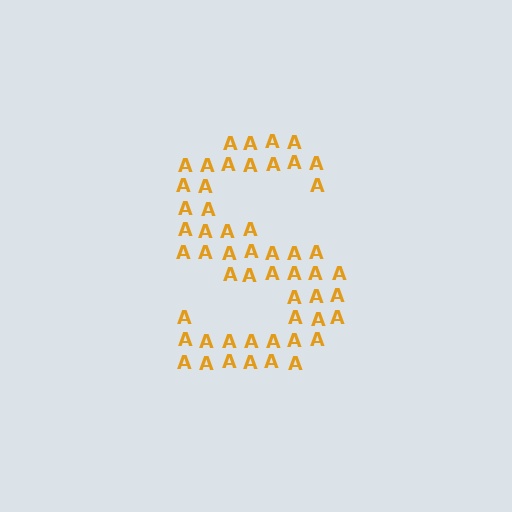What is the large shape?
The large shape is the letter S.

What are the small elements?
The small elements are letter A's.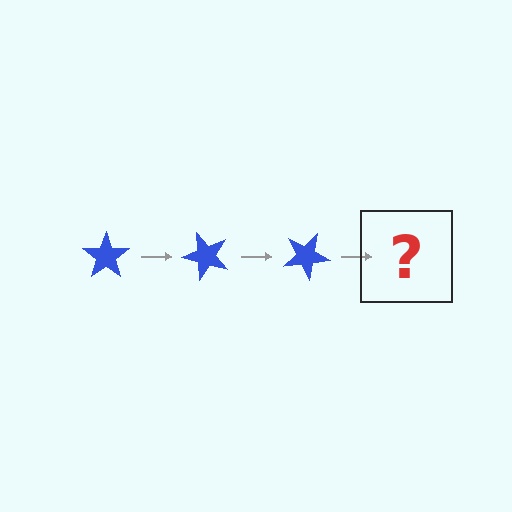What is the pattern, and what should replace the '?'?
The pattern is that the star rotates 50 degrees each step. The '?' should be a blue star rotated 150 degrees.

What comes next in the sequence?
The next element should be a blue star rotated 150 degrees.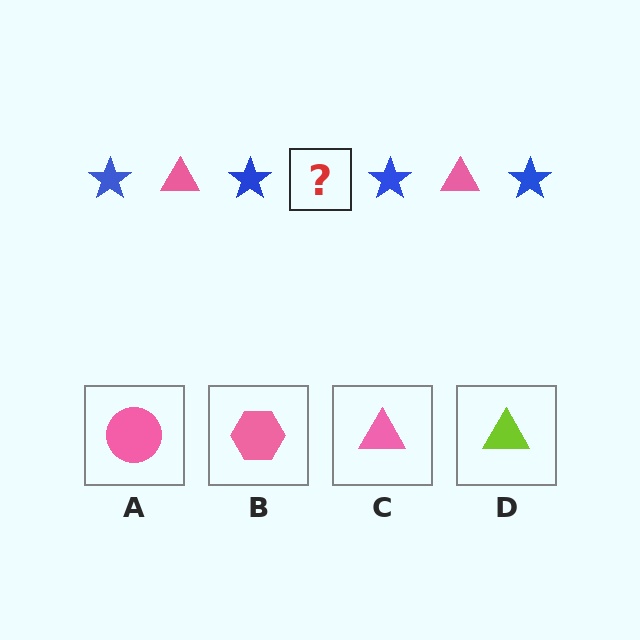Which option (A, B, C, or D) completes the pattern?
C.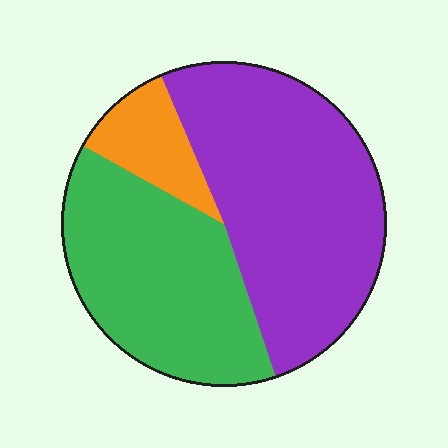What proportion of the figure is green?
Green takes up about three eighths (3/8) of the figure.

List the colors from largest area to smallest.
From largest to smallest: purple, green, orange.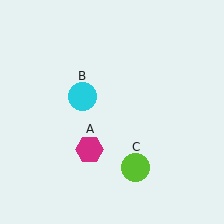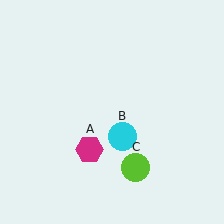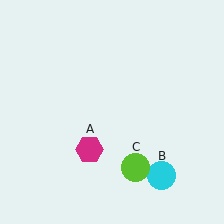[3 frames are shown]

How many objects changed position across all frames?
1 object changed position: cyan circle (object B).